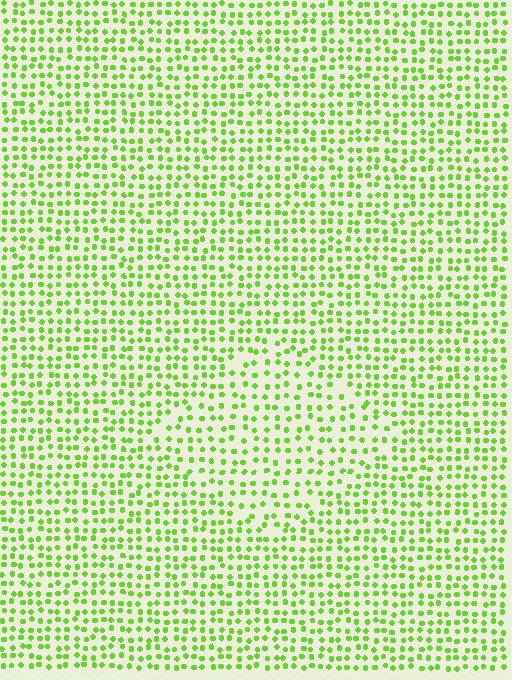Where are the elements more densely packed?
The elements are more densely packed outside the diamond boundary.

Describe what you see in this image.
The image contains small lime elements arranged at two different densities. A diamond-shaped region is visible where the elements are less densely packed than the surrounding area.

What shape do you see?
I see a diamond.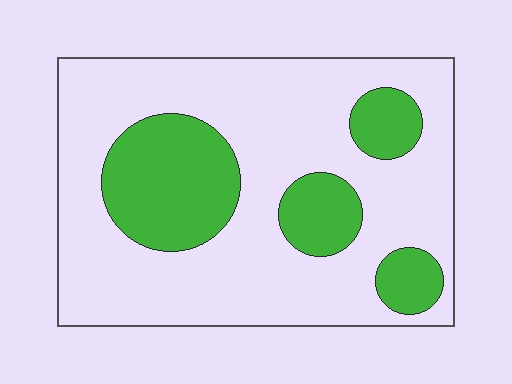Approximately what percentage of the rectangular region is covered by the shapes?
Approximately 25%.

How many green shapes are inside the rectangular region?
4.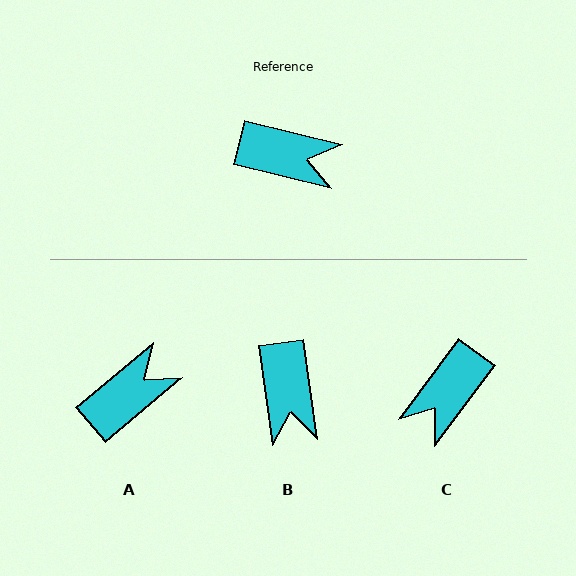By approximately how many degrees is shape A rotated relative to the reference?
Approximately 54 degrees counter-clockwise.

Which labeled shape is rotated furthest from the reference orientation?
C, about 113 degrees away.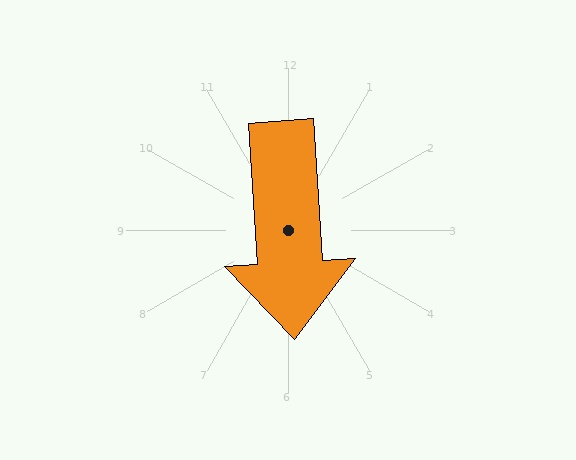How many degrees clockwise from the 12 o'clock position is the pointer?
Approximately 176 degrees.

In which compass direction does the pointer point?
South.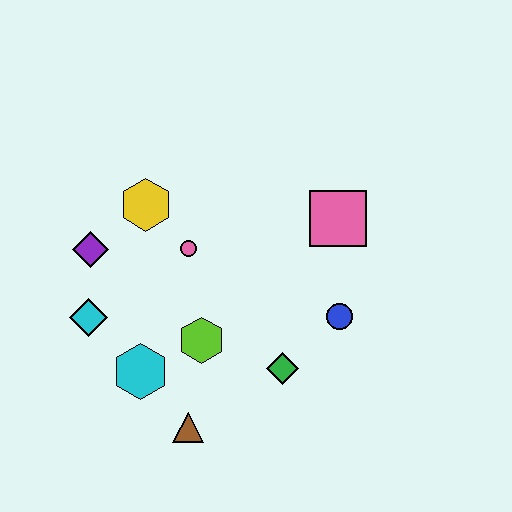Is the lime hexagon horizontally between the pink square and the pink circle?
Yes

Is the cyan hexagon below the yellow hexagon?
Yes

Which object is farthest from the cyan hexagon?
The pink square is farthest from the cyan hexagon.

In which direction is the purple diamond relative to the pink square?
The purple diamond is to the left of the pink square.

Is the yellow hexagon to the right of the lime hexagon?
No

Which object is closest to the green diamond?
The blue circle is closest to the green diamond.